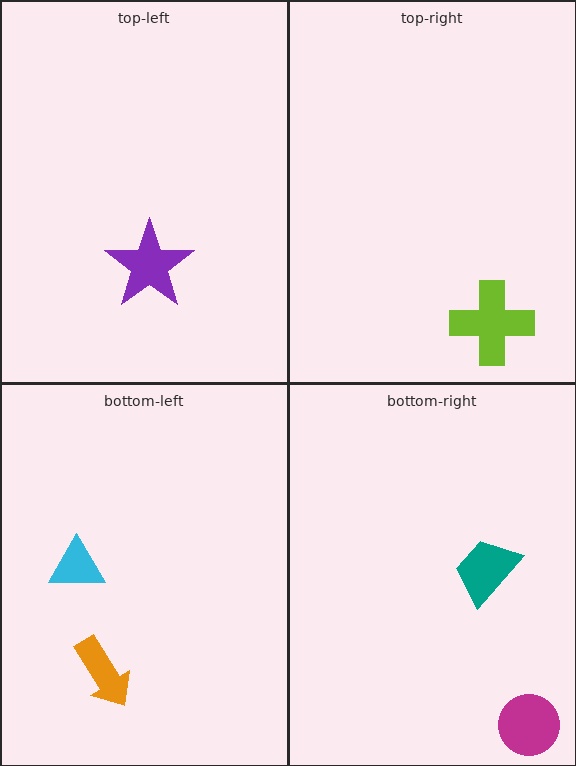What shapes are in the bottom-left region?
The cyan triangle, the orange arrow.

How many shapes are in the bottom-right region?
2.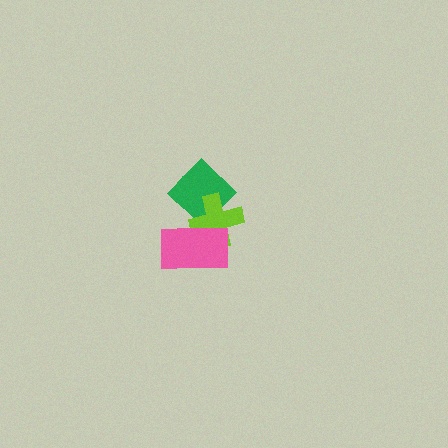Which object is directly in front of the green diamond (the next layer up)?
The lime cross is directly in front of the green diamond.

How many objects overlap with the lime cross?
2 objects overlap with the lime cross.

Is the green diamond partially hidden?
Yes, it is partially covered by another shape.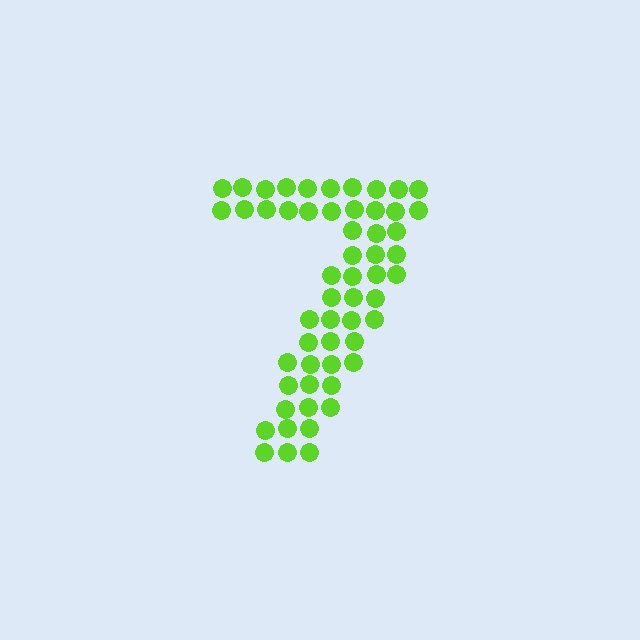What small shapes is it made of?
It is made of small circles.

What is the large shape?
The large shape is the digit 7.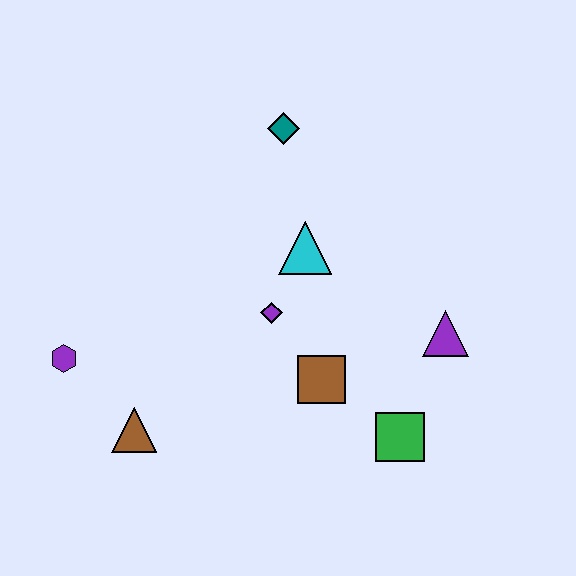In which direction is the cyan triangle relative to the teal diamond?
The cyan triangle is below the teal diamond.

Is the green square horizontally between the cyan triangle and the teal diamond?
No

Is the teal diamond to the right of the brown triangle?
Yes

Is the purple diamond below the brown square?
No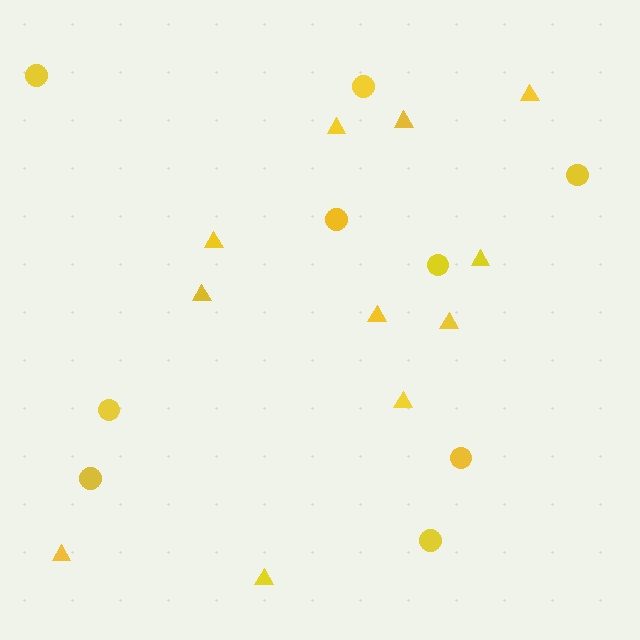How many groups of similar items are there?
There are 2 groups: one group of triangles (11) and one group of circles (9).